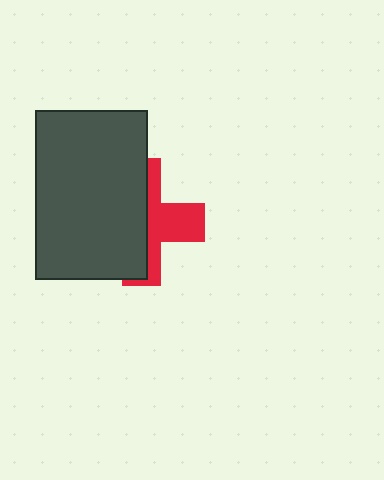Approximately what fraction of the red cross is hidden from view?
Roughly 57% of the red cross is hidden behind the dark gray rectangle.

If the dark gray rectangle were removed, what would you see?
You would see the complete red cross.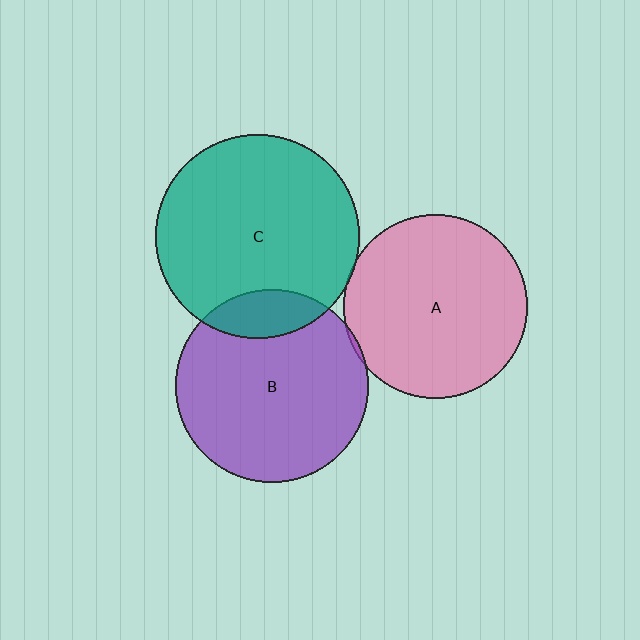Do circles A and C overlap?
Yes.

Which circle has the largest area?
Circle C (teal).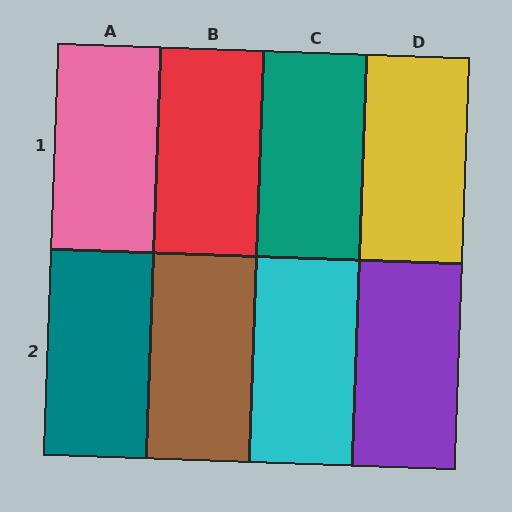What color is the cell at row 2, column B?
Brown.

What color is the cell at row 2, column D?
Purple.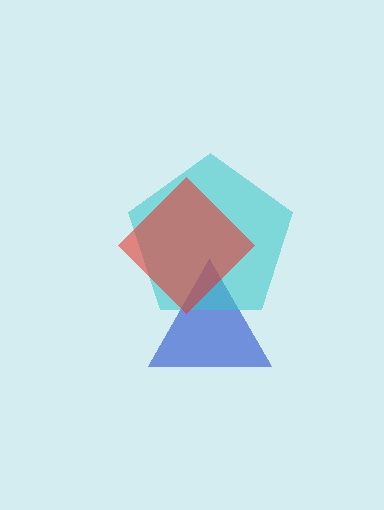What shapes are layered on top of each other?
The layered shapes are: a blue triangle, a cyan pentagon, a red diamond.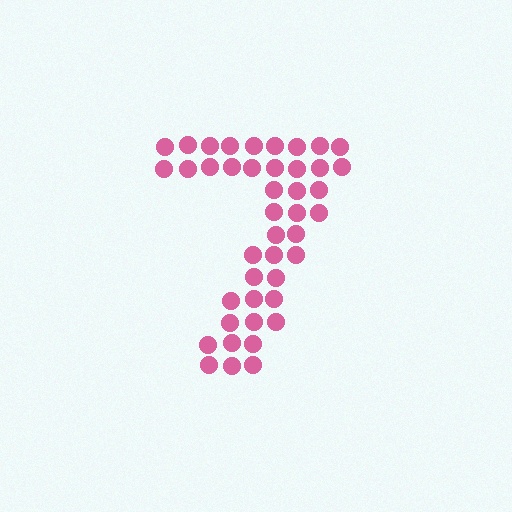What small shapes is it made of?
It is made of small circles.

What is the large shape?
The large shape is the digit 7.